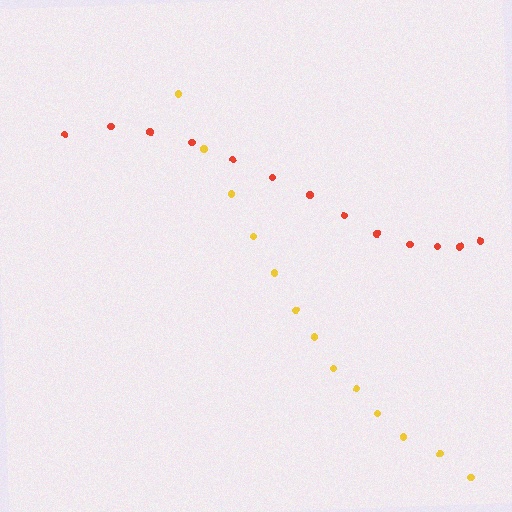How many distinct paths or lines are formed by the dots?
There are 2 distinct paths.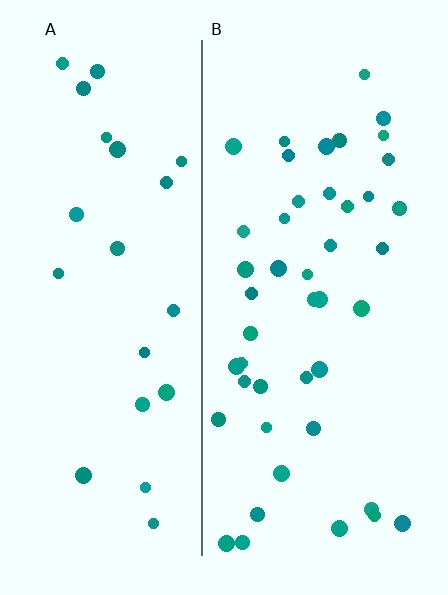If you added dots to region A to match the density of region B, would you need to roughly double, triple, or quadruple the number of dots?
Approximately double.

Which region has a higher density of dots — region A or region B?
B (the right).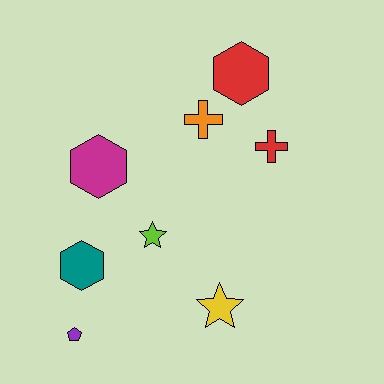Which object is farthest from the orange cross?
The purple pentagon is farthest from the orange cross.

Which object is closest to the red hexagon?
The orange cross is closest to the red hexagon.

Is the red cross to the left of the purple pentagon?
No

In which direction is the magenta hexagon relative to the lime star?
The magenta hexagon is above the lime star.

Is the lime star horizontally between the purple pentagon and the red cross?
Yes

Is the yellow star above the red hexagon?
No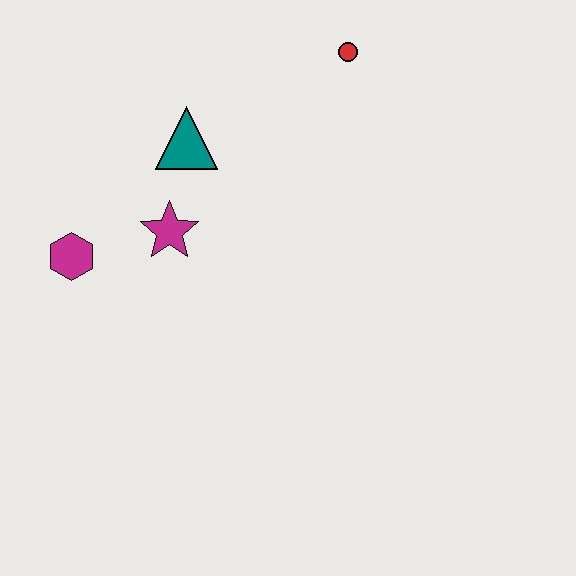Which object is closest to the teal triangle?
The magenta star is closest to the teal triangle.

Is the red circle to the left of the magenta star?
No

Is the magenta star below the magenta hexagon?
No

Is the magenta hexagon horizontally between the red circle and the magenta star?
No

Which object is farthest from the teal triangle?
The red circle is farthest from the teal triangle.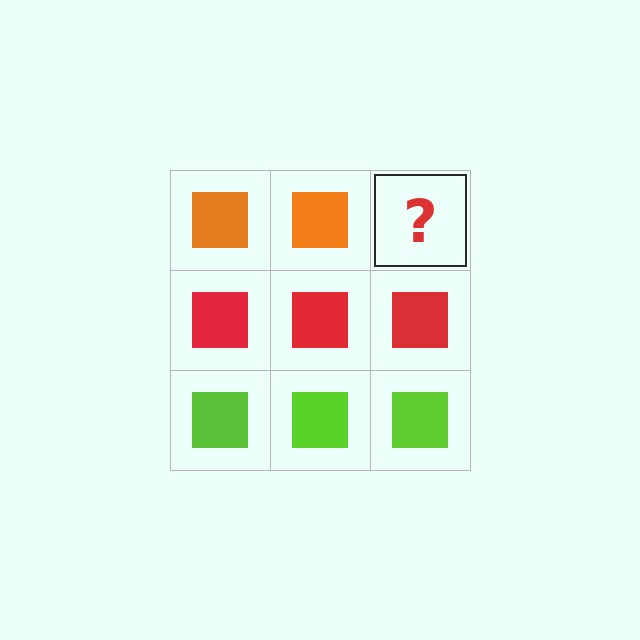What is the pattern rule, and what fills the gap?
The rule is that each row has a consistent color. The gap should be filled with an orange square.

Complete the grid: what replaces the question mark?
The question mark should be replaced with an orange square.